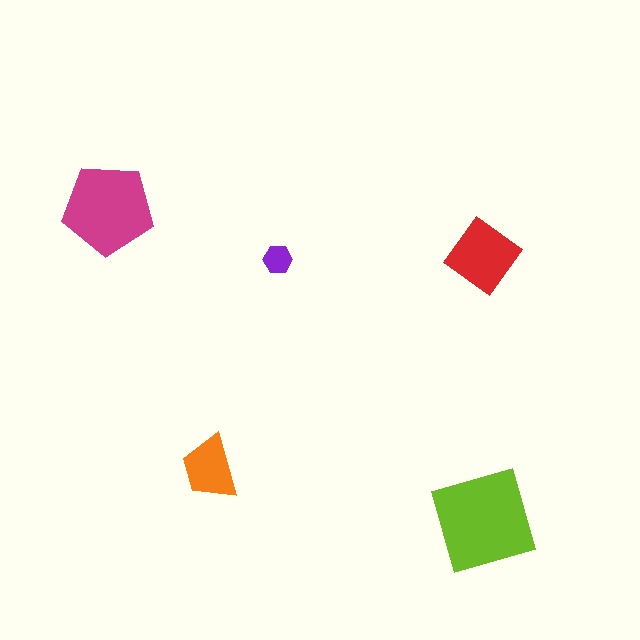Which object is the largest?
The lime square.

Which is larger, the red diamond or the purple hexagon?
The red diamond.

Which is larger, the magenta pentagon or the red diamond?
The magenta pentagon.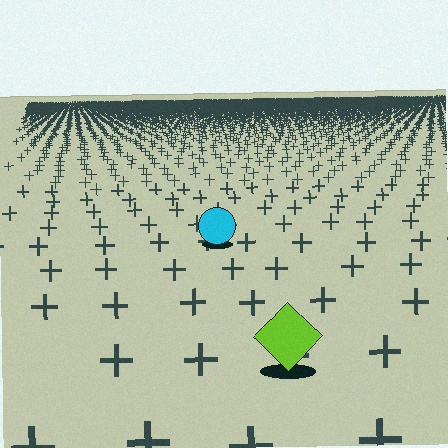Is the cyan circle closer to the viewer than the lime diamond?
No. The lime diamond is closer — you can tell from the texture gradient: the ground texture is coarser near it.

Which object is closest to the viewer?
The lime diamond is closest. The texture marks near it are larger and more spread out.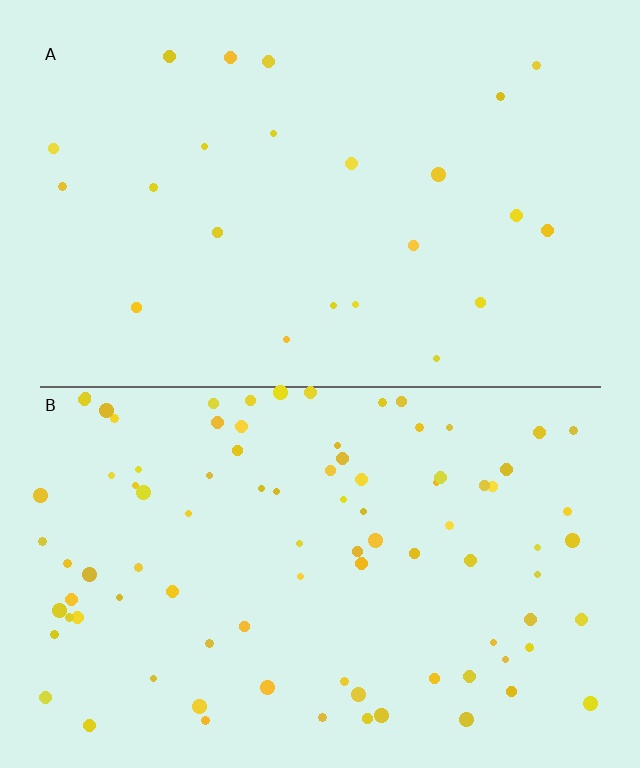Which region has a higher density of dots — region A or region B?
B (the bottom).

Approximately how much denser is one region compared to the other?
Approximately 3.8× — region B over region A.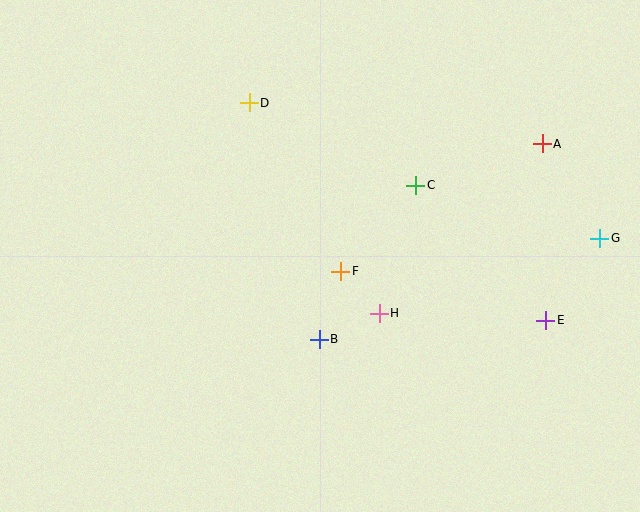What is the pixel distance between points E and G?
The distance between E and G is 98 pixels.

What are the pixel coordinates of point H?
Point H is at (379, 313).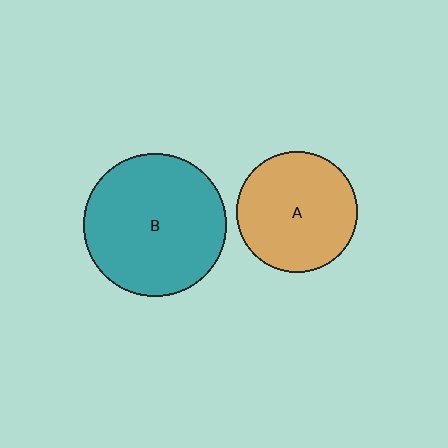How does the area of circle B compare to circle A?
Approximately 1.4 times.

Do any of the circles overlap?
No, none of the circles overlap.